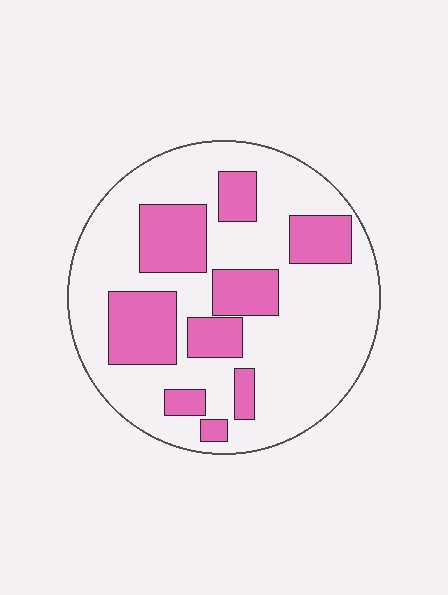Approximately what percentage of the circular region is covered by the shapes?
Approximately 30%.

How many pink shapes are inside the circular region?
9.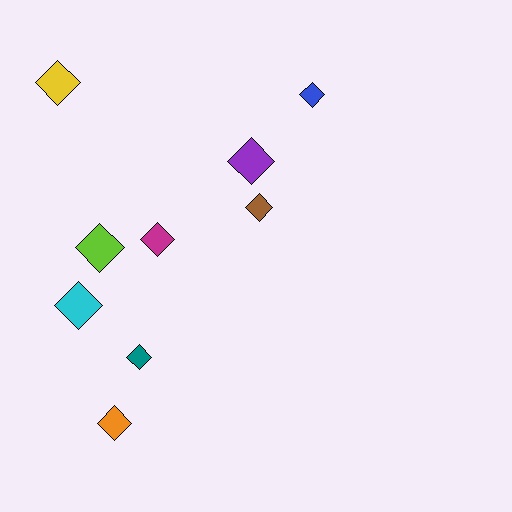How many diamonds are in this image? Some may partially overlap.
There are 9 diamonds.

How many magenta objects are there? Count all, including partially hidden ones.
There is 1 magenta object.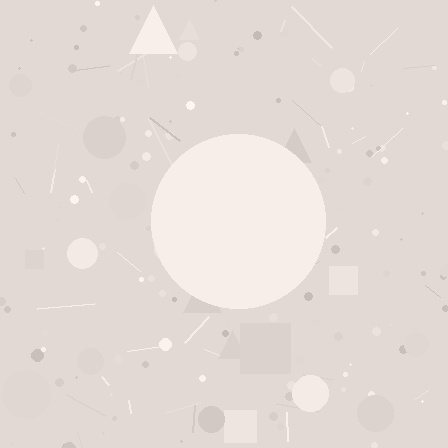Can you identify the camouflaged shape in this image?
The camouflaged shape is a circle.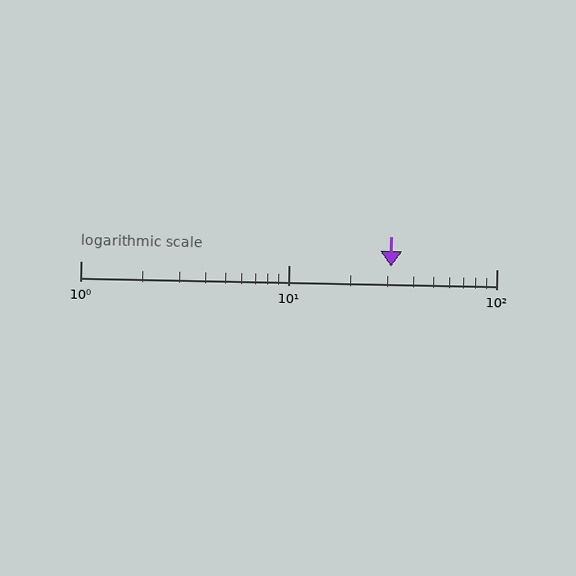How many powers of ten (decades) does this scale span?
The scale spans 2 decades, from 1 to 100.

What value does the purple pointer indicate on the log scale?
The pointer indicates approximately 31.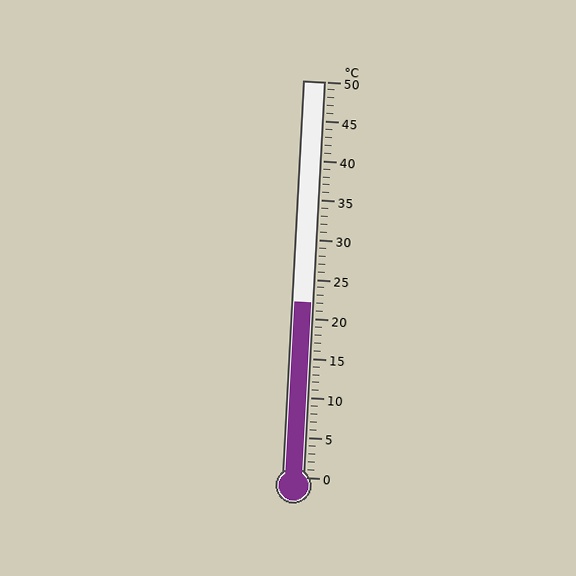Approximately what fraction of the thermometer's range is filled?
The thermometer is filled to approximately 45% of its range.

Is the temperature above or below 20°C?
The temperature is above 20°C.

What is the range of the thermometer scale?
The thermometer scale ranges from 0°C to 50°C.